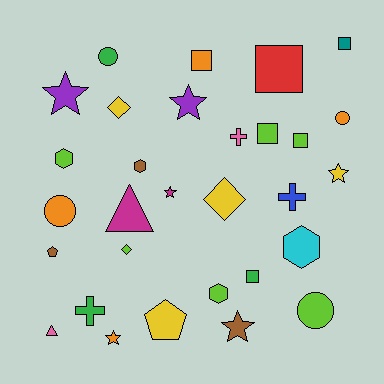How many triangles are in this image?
There are 2 triangles.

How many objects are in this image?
There are 30 objects.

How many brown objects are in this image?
There are 3 brown objects.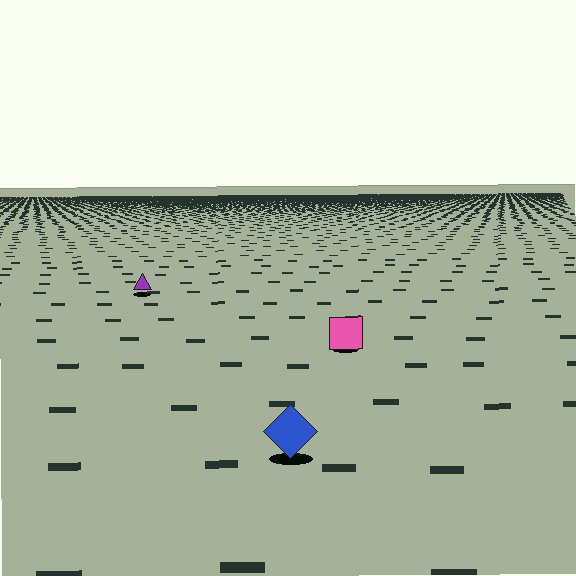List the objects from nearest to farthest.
From nearest to farthest: the blue diamond, the pink square, the purple triangle.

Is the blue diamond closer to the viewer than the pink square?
Yes. The blue diamond is closer — you can tell from the texture gradient: the ground texture is coarser near it.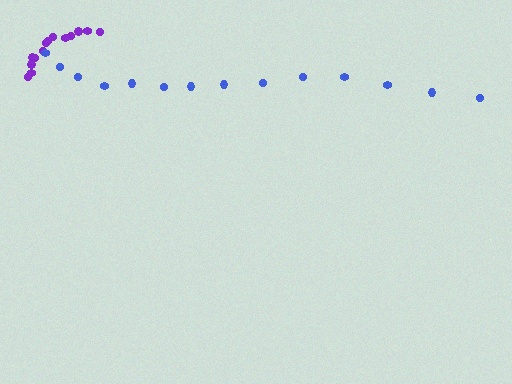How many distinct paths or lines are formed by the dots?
There are 2 distinct paths.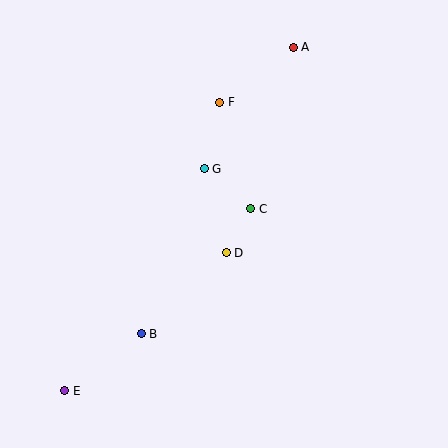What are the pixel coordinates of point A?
Point A is at (293, 47).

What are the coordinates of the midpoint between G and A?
The midpoint between G and A is at (249, 108).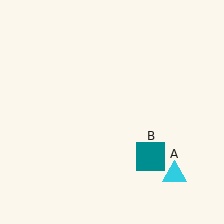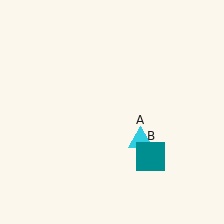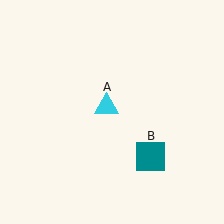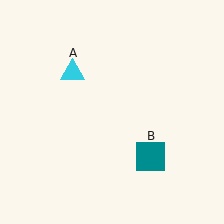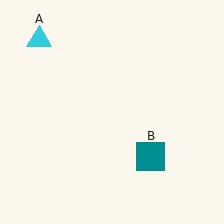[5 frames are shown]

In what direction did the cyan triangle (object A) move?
The cyan triangle (object A) moved up and to the left.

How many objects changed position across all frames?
1 object changed position: cyan triangle (object A).